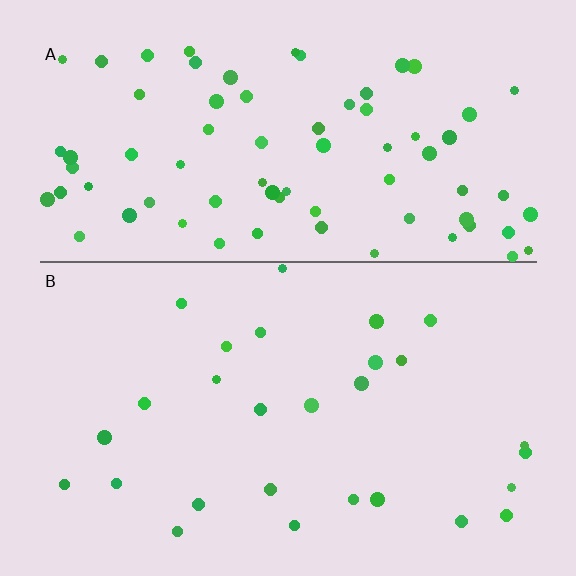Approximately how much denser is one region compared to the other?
Approximately 2.7× — region A over region B.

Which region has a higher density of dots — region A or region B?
A (the top).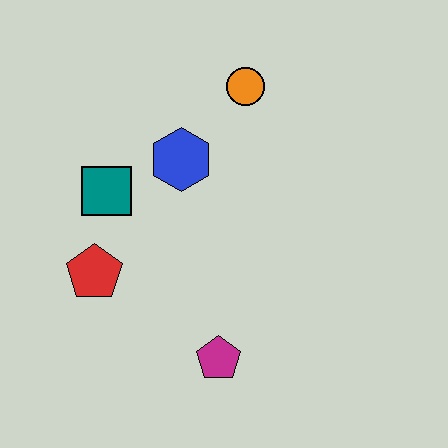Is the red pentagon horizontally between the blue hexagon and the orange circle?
No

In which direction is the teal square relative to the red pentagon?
The teal square is above the red pentagon.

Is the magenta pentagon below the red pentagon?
Yes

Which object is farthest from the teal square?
The magenta pentagon is farthest from the teal square.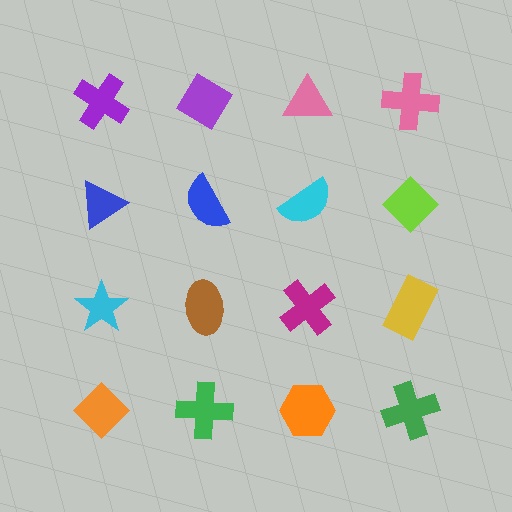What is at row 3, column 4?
A yellow rectangle.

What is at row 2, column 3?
A cyan semicircle.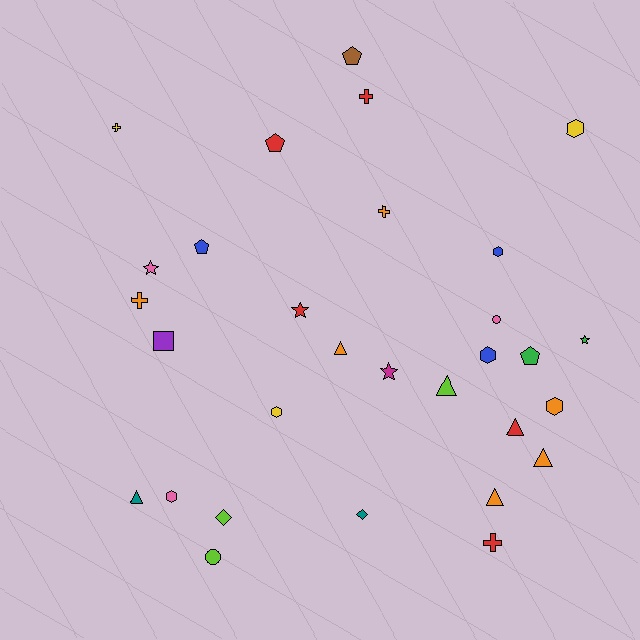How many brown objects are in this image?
There is 1 brown object.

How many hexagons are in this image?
There are 6 hexagons.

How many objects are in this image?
There are 30 objects.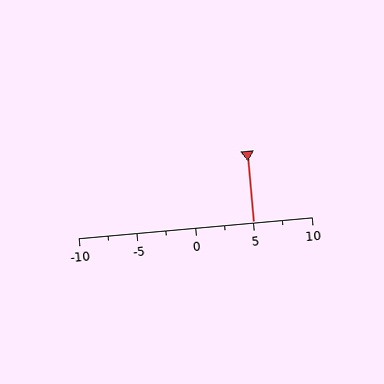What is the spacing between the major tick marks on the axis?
The major ticks are spaced 5 apart.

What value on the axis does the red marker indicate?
The marker indicates approximately 5.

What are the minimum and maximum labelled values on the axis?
The axis runs from -10 to 10.